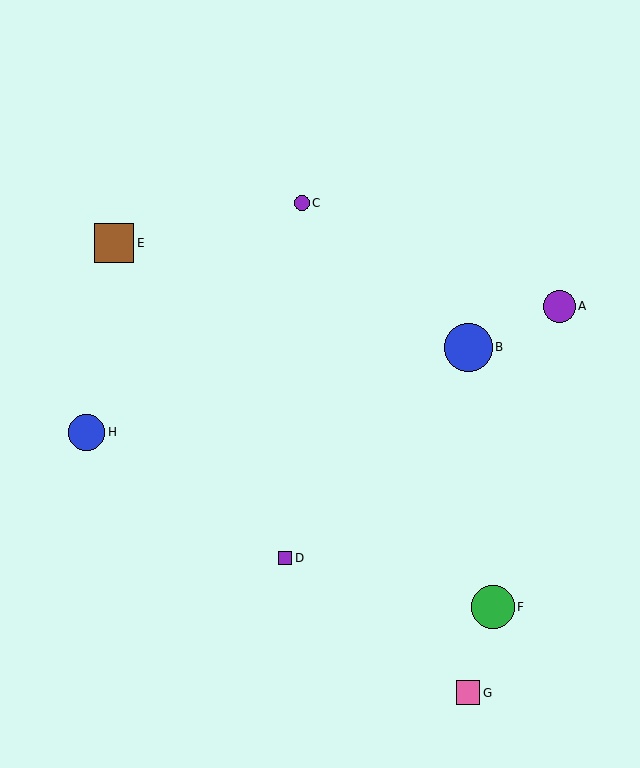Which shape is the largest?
The blue circle (labeled B) is the largest.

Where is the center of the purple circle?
The center of the purple circle is at (302, 203).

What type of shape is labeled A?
Shape A is a purple circle.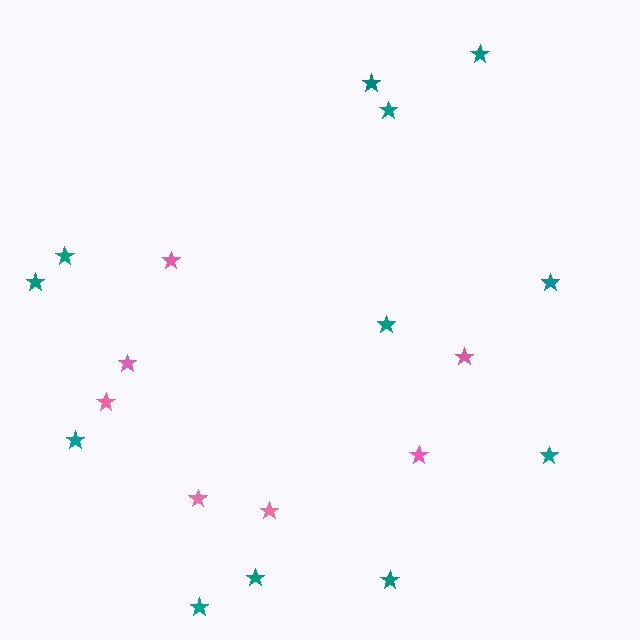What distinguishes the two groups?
There are 2 groups: one group of pink stars (7) and one group of teal stars (12).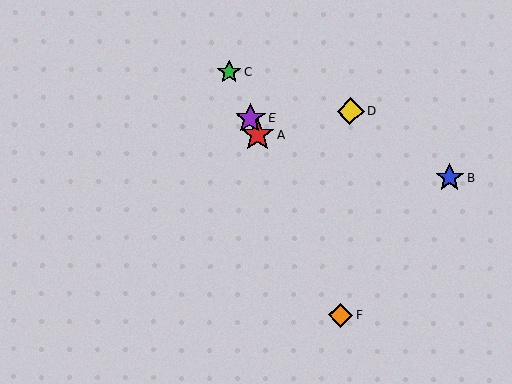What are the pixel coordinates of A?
Object A is at (258, 135).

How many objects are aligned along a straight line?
4 objects (A, C, E, F) are aligned along a straight line.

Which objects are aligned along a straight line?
Objects A, C, E, F are aligned along a straight line.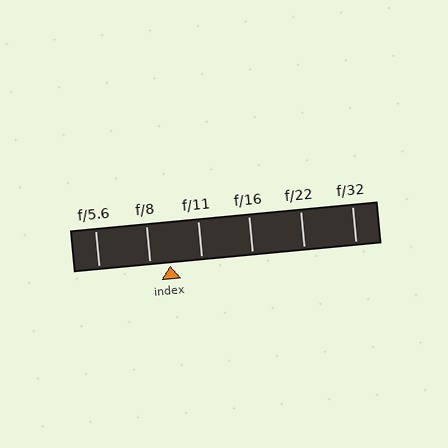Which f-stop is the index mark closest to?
The index mark is closest to f/8.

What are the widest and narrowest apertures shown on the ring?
The widest aperture shown is f/5.6 and the narrowest is f/32.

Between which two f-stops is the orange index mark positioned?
The index mark is between f/8 and f/11.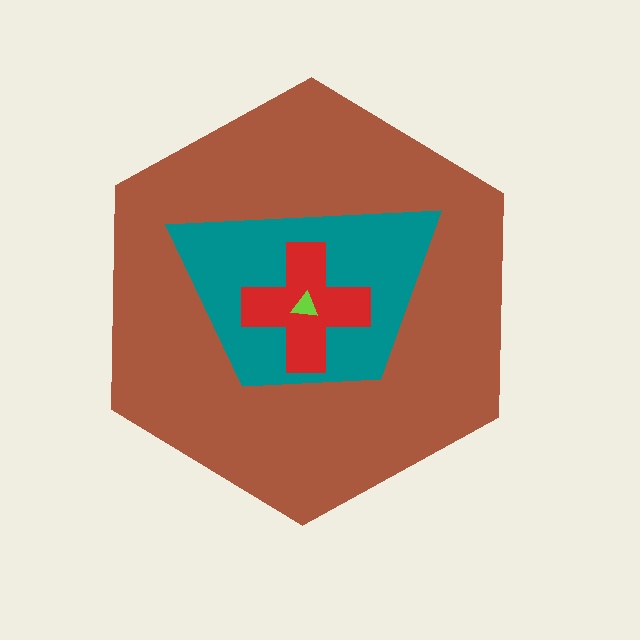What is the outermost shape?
The brown hexagon.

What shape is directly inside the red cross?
The lime triangle.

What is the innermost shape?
The lime triangle.